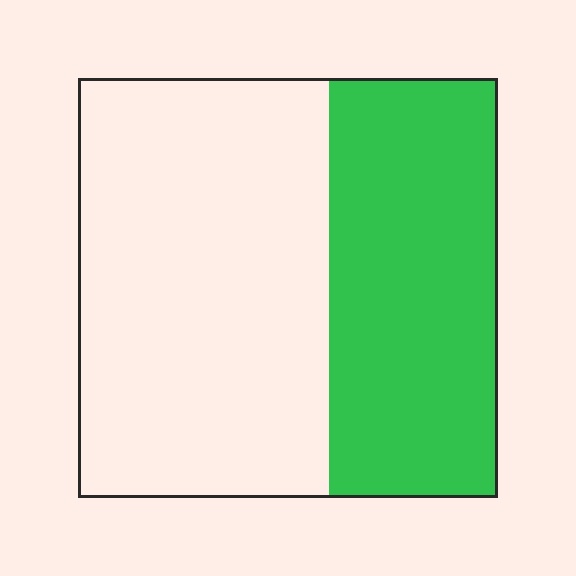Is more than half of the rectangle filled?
No.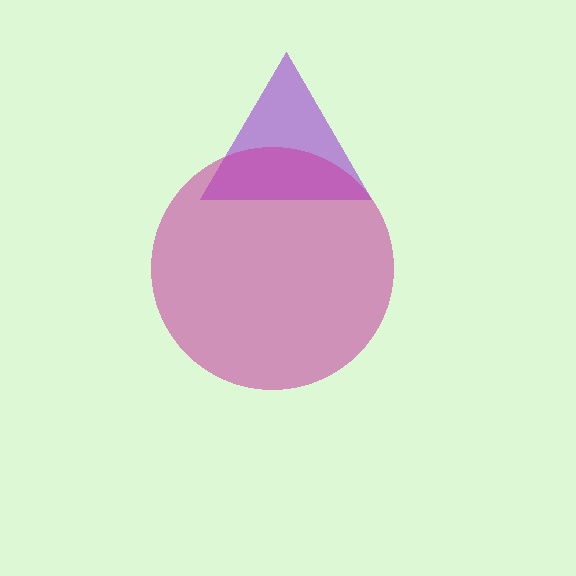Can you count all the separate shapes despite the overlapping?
Yes, there are 2 separate shapes.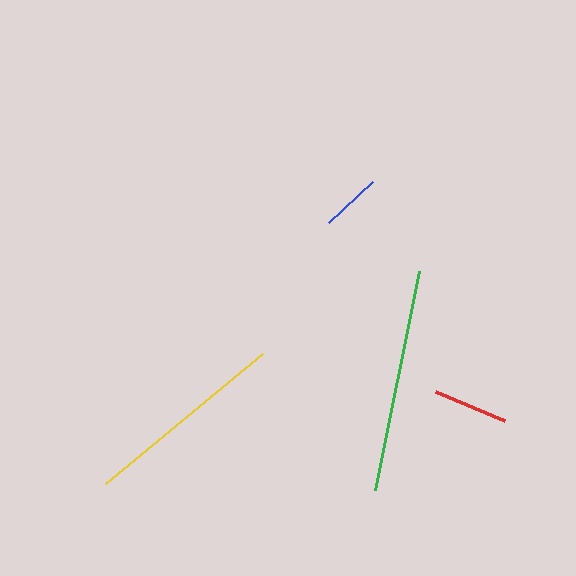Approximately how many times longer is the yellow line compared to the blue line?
The yellow line is approximately 3.4 times the length of the blue line.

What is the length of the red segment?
The red segment is approximately 74 pixels long.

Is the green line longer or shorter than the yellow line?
The green line is longer than the yellow line.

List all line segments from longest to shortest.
From longest to shortest: green, yellow, red, blue.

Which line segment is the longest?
The green line is the longest at approximately 223 pixels.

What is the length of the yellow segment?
The yellow segment is approximately 204 pixels long.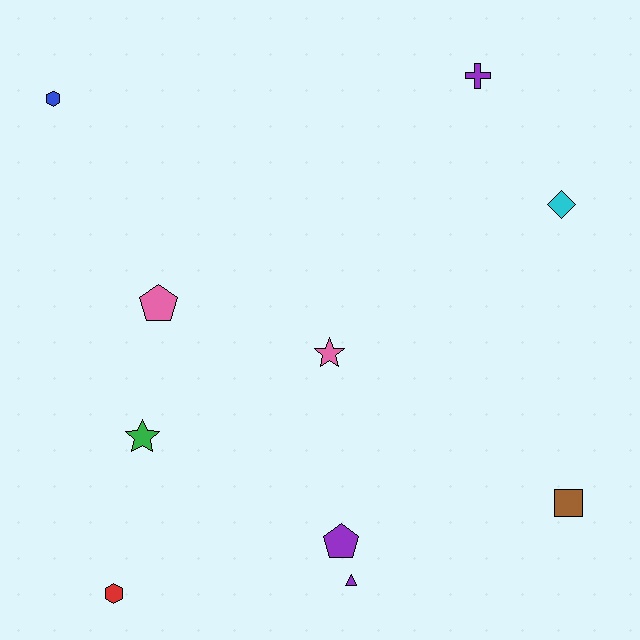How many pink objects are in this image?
There are 2 pink objects.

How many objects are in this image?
There are 10 objects.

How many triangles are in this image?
There is 1 triangle.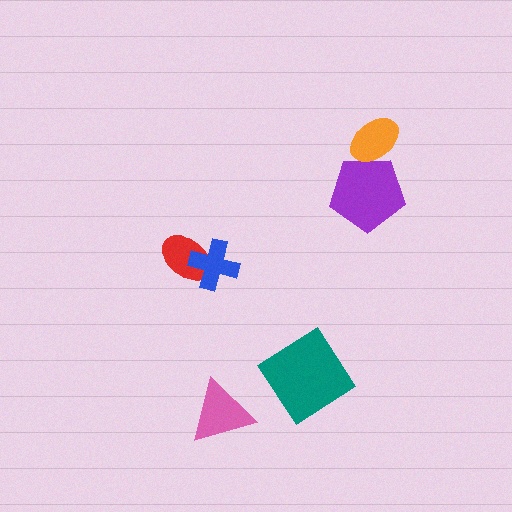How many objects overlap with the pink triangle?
0 objects overlap with the pink triangle.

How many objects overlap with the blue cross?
1 object overlaps with the blue cross.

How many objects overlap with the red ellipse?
1 object overlaps with the red ellipse.